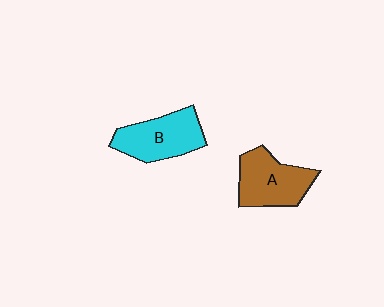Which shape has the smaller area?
Shape A (brown).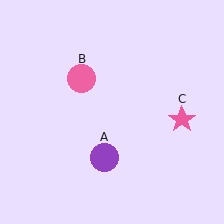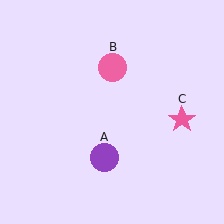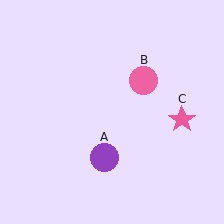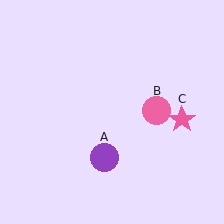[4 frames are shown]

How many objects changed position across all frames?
1 object changed position: pink circle (object B).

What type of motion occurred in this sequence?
The pink circle (object B) rotated clockwise around the center of the scene.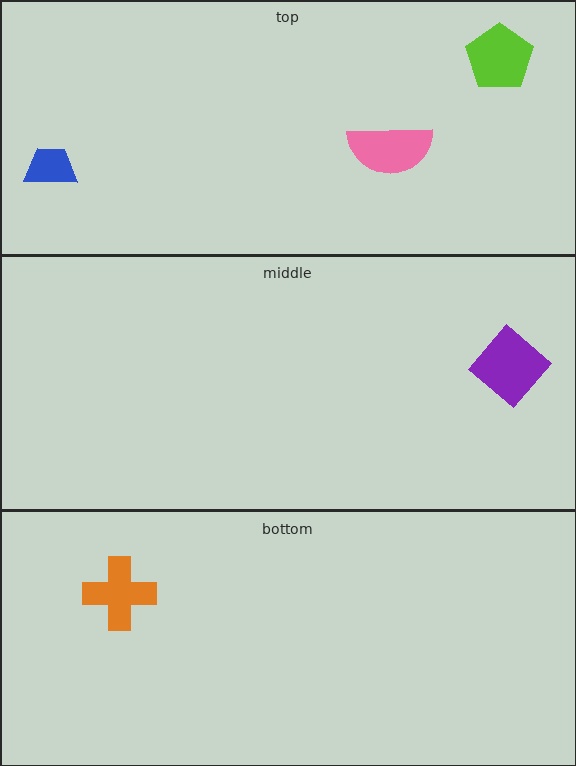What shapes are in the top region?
The lime pentagon, the blue trapezoid, the pink semicircle.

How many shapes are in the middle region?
1.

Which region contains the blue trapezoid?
The top region.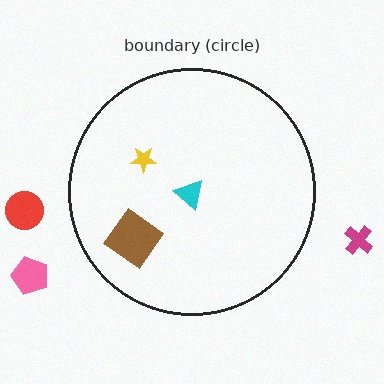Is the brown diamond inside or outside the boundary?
Inside.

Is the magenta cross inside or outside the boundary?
Outside.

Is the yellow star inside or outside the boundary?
Inside.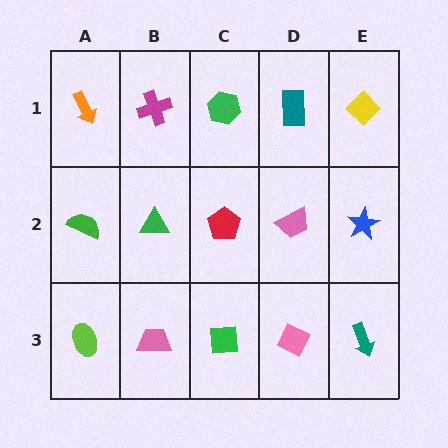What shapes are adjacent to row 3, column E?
A blue star (row 2, column E), a pink diamond (row 3, column D).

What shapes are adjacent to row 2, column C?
A green hexagon (row 1, column C), a green square (row 3, column C), a green triangle (row 2, column B), a pink trapezoid (row 2, column D).